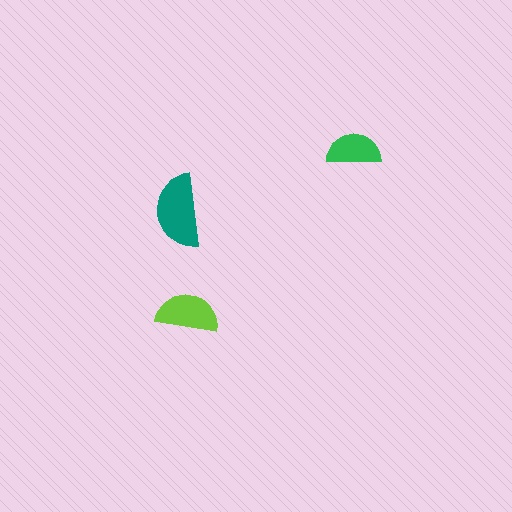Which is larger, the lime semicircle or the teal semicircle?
The teal one.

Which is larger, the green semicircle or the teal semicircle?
The teal one.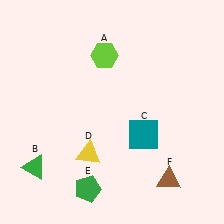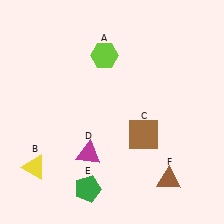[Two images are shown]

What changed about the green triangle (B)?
In Image 1, B is green. In Image 2, it changed to yellow.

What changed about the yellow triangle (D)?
In Image 1, D is yellow. In Image 2, it changed to magenta.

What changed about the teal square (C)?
In Image 1, C is teal. In Image 2, it changed to brown.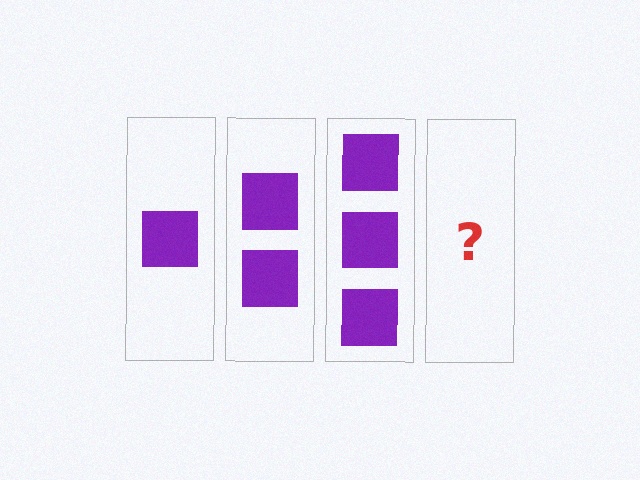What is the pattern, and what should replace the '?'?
The pattern is that each step adds one more square. The '?' should be 4 squares.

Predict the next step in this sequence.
The next step is 4 squares.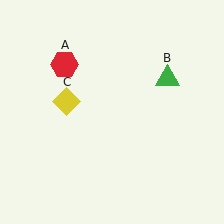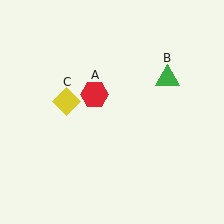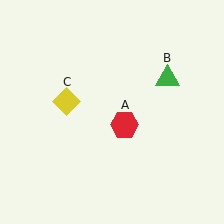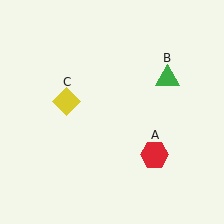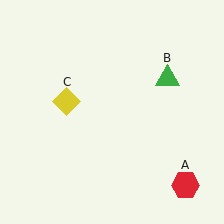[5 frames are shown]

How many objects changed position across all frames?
1 object changed position: red hexagon (object A).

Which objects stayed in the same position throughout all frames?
Green triangle (object B) and yellow diamond (object C) remained stationary.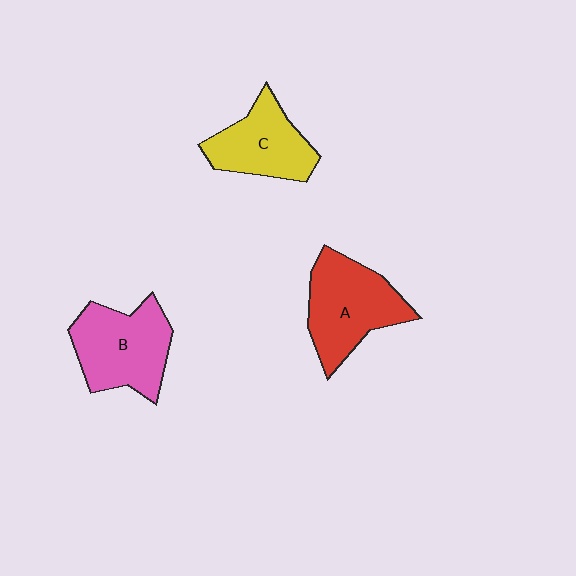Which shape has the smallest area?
Shape C (yellow).